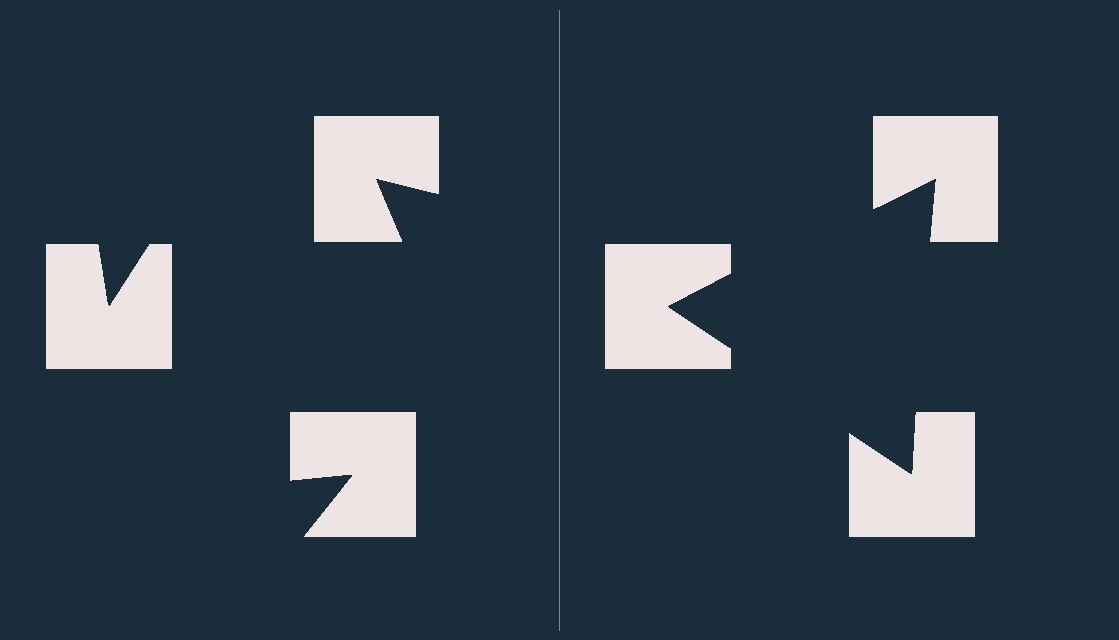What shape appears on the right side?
An illusory triangle.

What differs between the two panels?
The notched squares are positioned identically on both sides; only the wedge orientations differ. On the right they align to a triangle; on the left they are misaligned.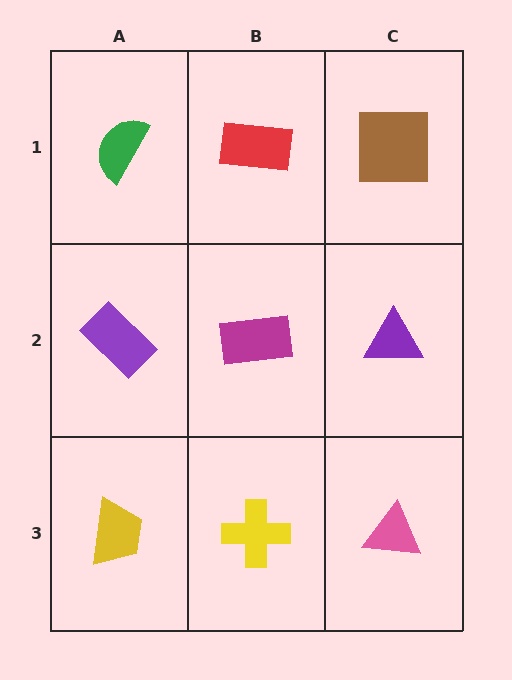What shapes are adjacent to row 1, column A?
A purple rectangle (row 2, column A), a red rectangle (row 1, column B).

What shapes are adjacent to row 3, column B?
A magenta rectangle (row 2, column B), a yellow trapezoid (row 3, column A), a pink triangle (row 3, column C).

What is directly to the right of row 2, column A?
A magenta rectangle.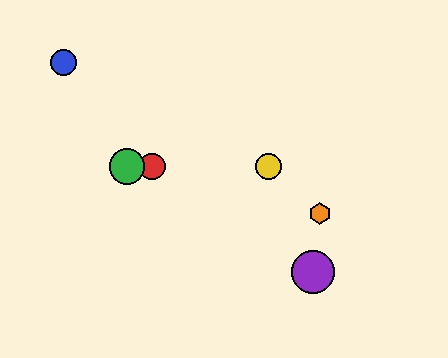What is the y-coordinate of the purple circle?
The purple circle is at y≈272.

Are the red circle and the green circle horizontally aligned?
Yes, both are at y≈166.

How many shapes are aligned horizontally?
3 shapes (the red circle, the green circle, the yellow circle) are aligned horizontally.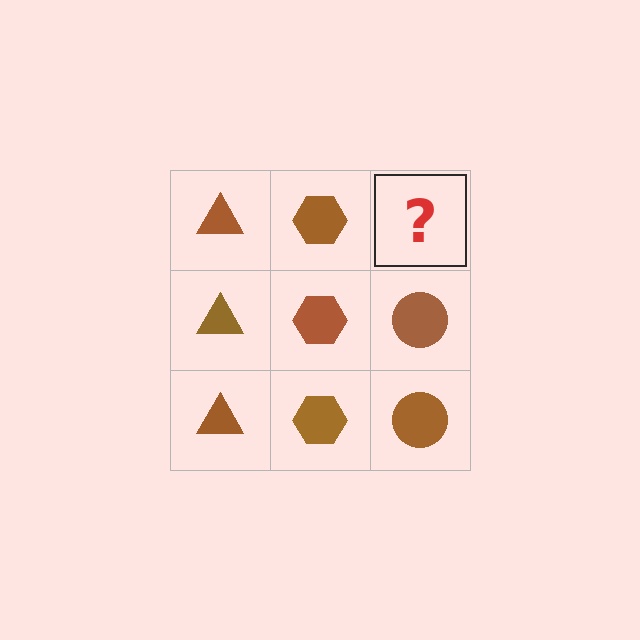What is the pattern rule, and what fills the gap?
The rule is that each column has a consistent shape. The gap should be filled with a brown circle.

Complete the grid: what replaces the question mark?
The question mark should be replaced with a brown circle.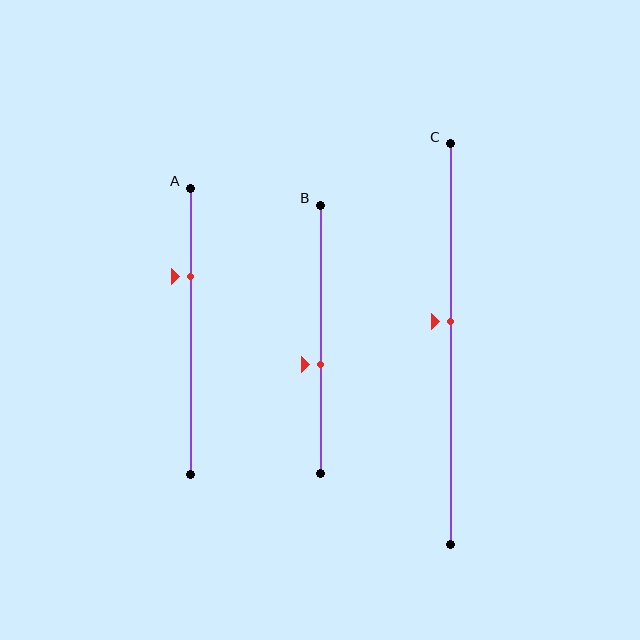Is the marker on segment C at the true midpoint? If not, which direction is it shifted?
No, the marker on segment C is shifted upward by about 6% of the segment length.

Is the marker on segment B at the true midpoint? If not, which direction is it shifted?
No, the marker on segment B is shifted downward by about 9% of the segment length.